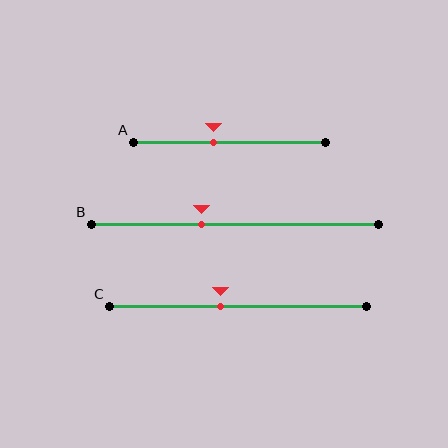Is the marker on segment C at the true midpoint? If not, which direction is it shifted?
No, the marker on segment C is shifted to the left by about 7% of the segment length.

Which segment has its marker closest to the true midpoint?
Segment C has its marker closest to the true midpoint.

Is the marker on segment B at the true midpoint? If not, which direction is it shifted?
No, the marker on segment B is shifted to the left by about 12% of the segment length.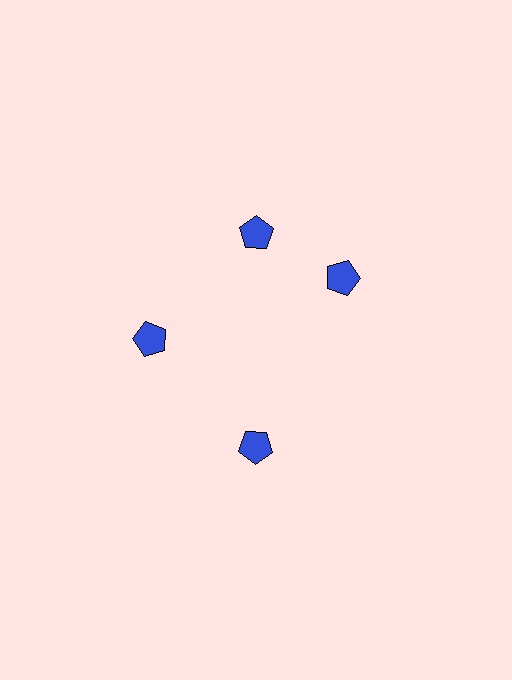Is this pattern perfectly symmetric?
No. The 4 blue pentagons are arranged in a ring, but one element near the 3 o'clock position is rotated out of alignment along the ring, breaking the 4-fold rotational symmetry.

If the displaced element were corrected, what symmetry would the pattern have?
It would have 4-fold rotational symmetry — the pattern would map onto itself every 90 degrees.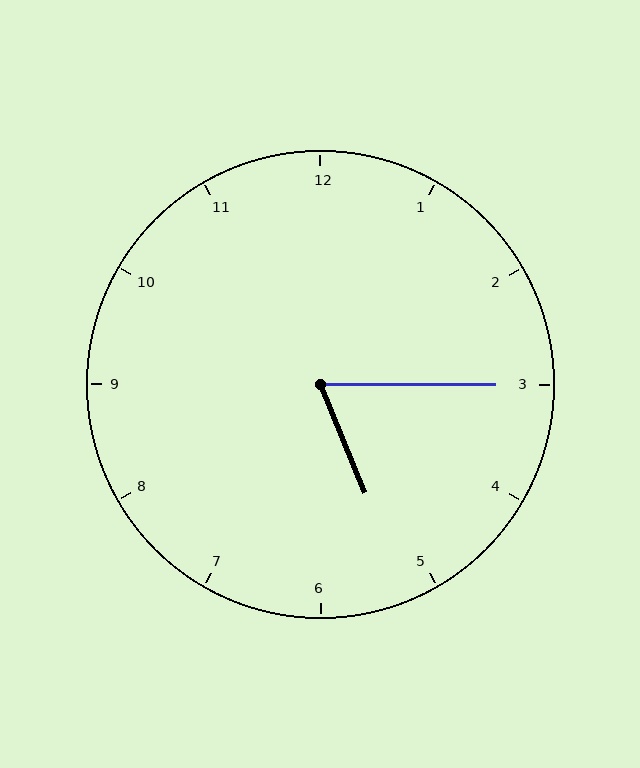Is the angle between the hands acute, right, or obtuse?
It is acute.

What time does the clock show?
5:15.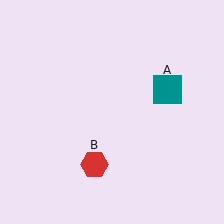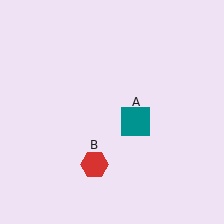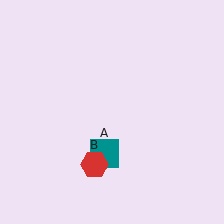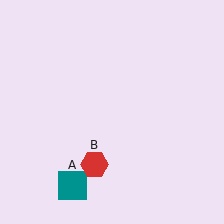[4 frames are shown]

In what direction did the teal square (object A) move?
The teal square (object A) moved down and to the left.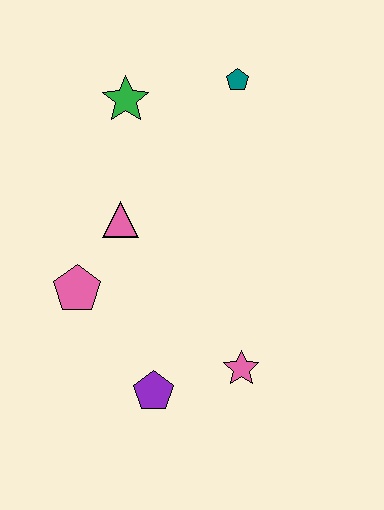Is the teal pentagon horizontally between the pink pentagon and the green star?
No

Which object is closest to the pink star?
The purple pentagon is closest to the pink star.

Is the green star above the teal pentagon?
No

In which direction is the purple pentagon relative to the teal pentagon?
The purple pentagon is below the teal pentagon.